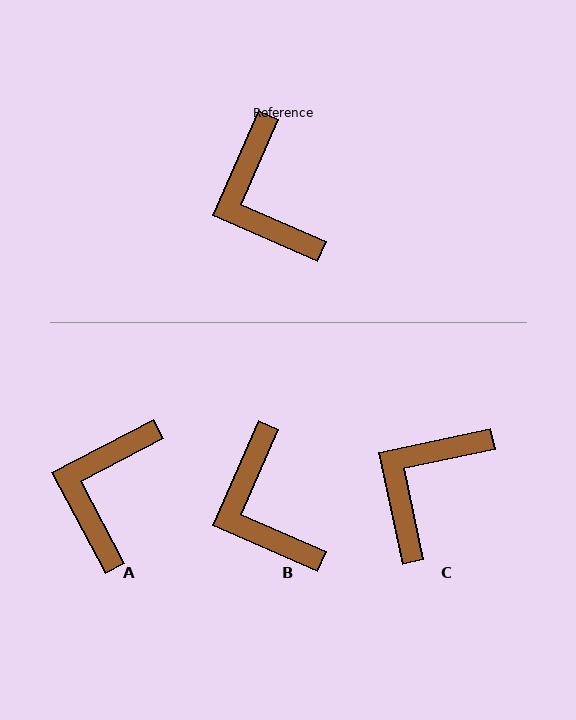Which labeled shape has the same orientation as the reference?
B.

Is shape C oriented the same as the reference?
No, it is off by about 54 degrees.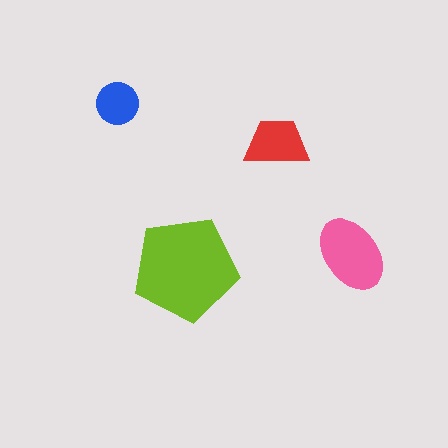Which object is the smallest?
The blue circle.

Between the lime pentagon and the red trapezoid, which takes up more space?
The lime pentagon.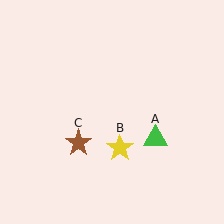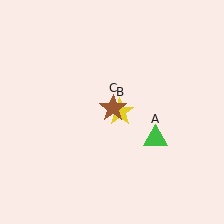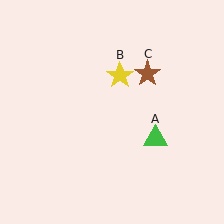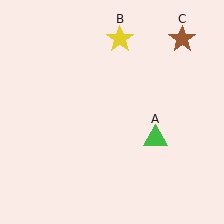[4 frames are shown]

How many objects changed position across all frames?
2 objects changed position: yellow star (object B), brown star (object C).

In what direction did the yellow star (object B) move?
The yellow star (object B) moved up.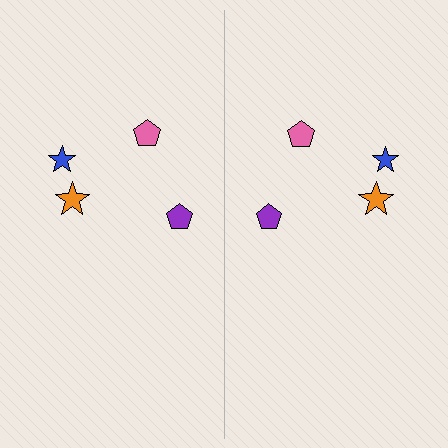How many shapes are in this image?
There are 8 shapes in this image.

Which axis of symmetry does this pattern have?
The pattern has a vertical axis of symmetry running through the center of the image.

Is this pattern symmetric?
Yes, this pattern has bilateral (reflection) symmetry.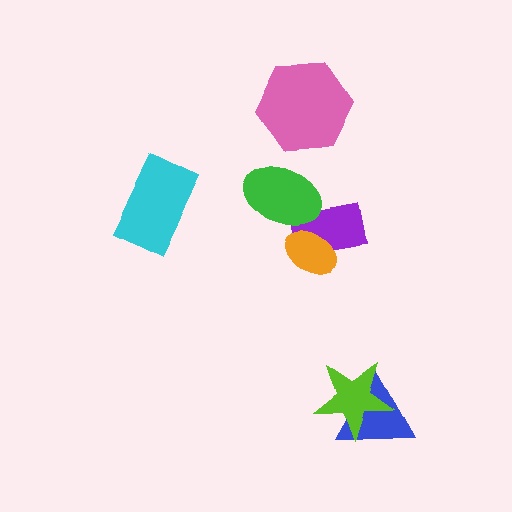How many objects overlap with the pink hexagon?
0 objects overlap with the pink hexagon.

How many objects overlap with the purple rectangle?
2 objects overlap with the purple rectangle.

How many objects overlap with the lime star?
1 object overlaps with the lime star.